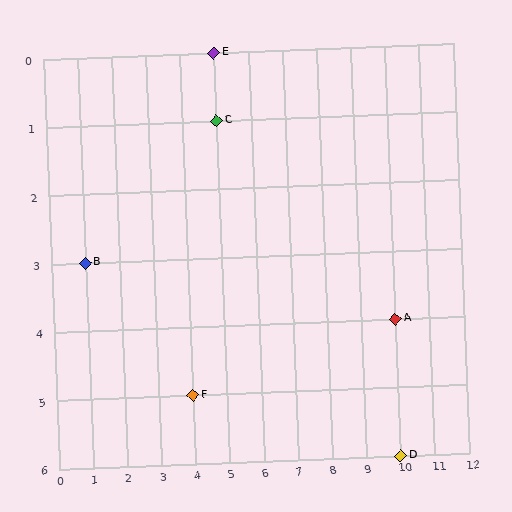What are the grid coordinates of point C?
Point C is at grid coordinates (5, 1).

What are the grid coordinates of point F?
Point F is at grid coordinates (4, 5).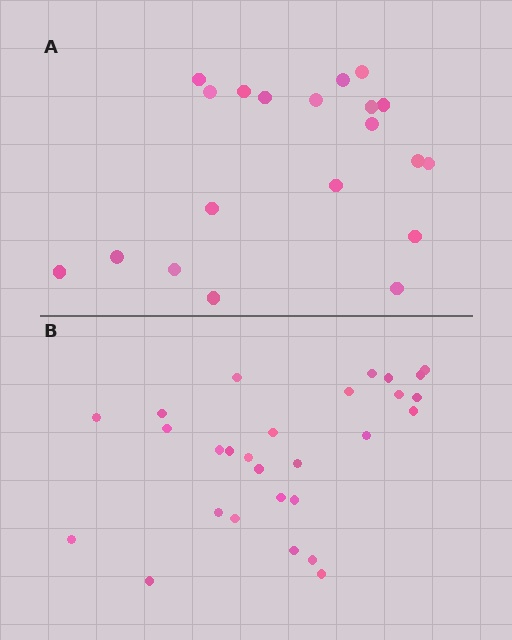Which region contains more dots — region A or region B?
Region B (the bottom region) has more dots.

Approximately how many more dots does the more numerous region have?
Region B has roughly 8 or so more dots than region A.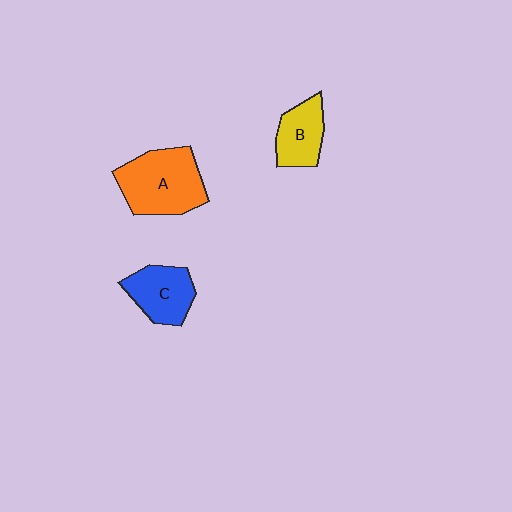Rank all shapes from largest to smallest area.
From largest to smallest: A (orange), C (blue), B (yellow).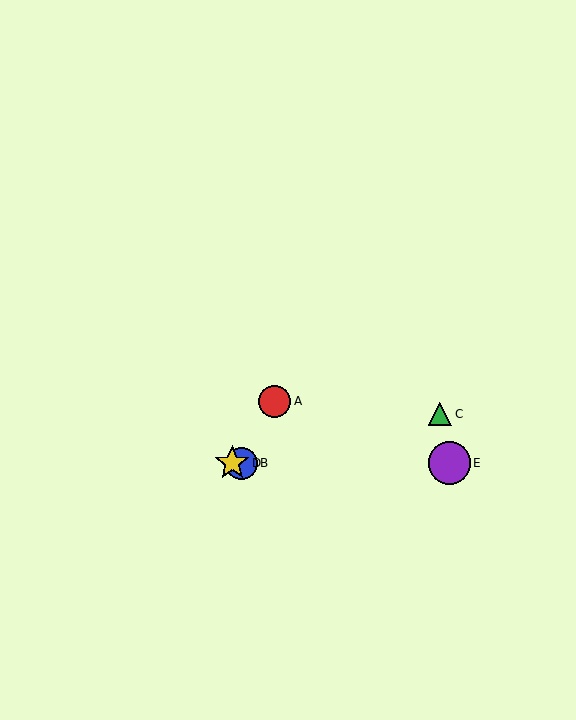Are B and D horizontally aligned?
Yes, both are at y≈463.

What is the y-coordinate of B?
Object B is at y≈463.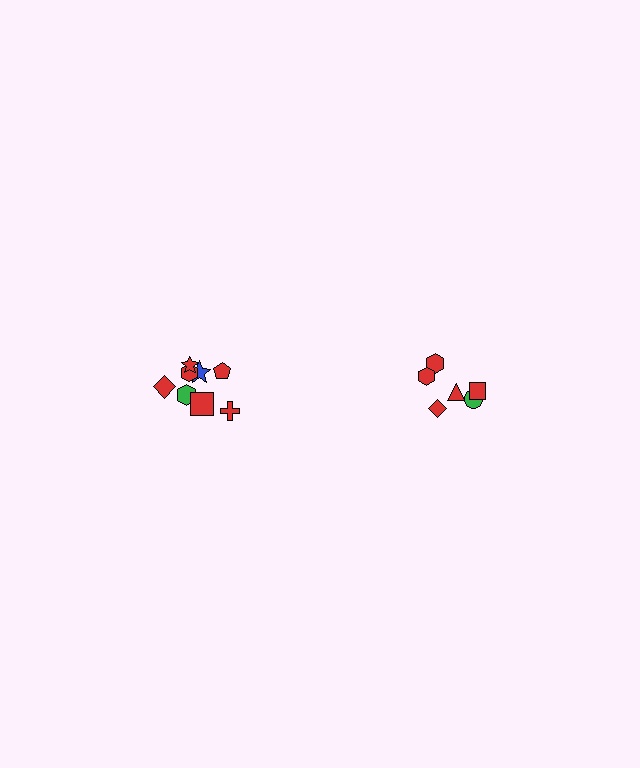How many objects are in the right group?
There are 6 objects.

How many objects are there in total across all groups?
There are 14 objects.